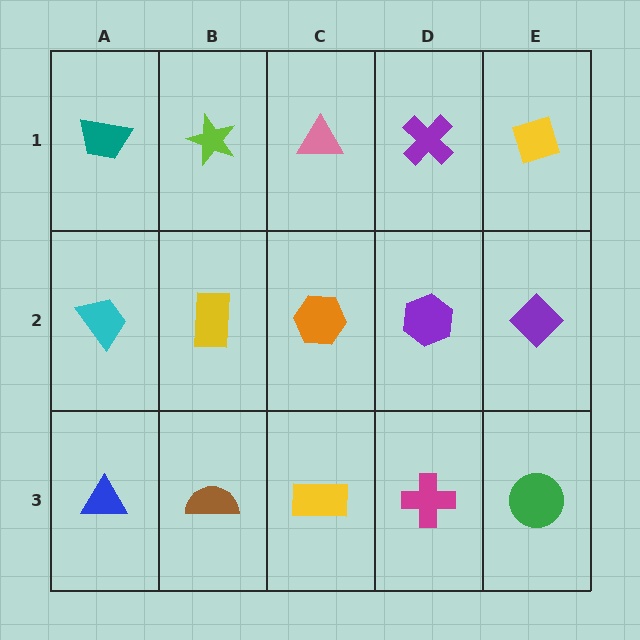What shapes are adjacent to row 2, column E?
A yellow diamond (row 1, column E), a green circle (row 3, column E), a purple hexagon (row 2, column D).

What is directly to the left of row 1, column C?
A lime star.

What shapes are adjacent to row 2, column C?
A pink triangle (row 1, column C), a yellow rectangle (row 3, column C), a yellow rectangle (row 2, column B), a purple hexagon (row 2, column D).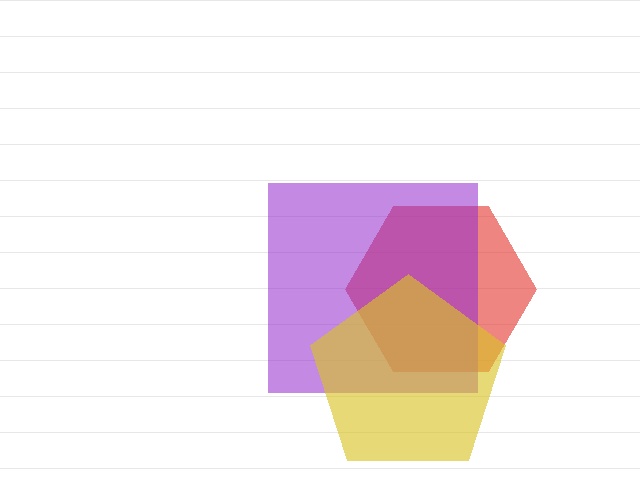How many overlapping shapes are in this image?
There are 3 overlapping shapes in the image.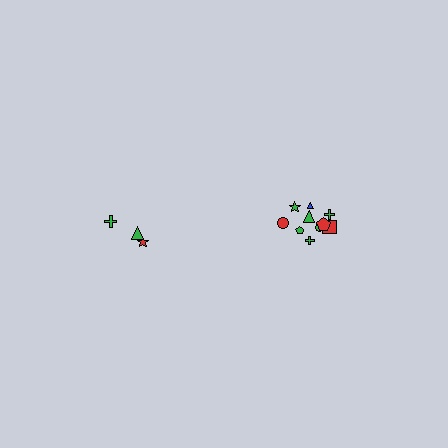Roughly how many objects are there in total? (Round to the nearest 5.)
Roughly 15 objects in total.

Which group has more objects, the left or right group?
The right group.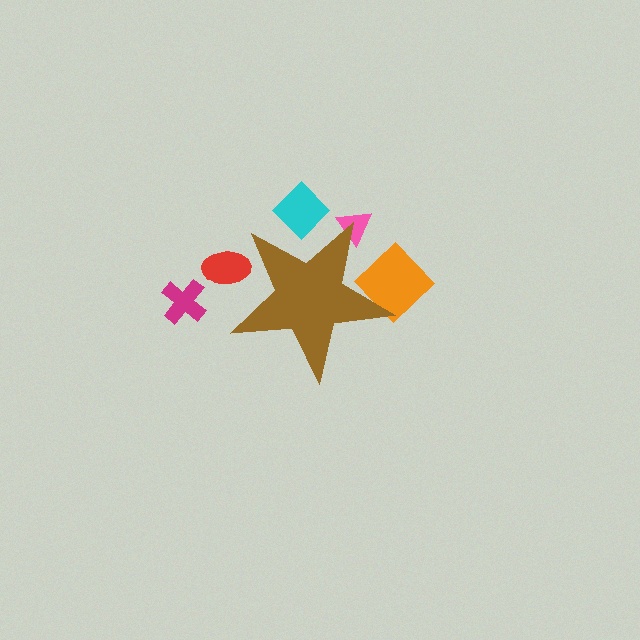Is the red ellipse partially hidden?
Yes, the red ellipse is partially hidden behind the brown star.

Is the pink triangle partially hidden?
Yes, the pink triangle is partially hidden behind the brown star.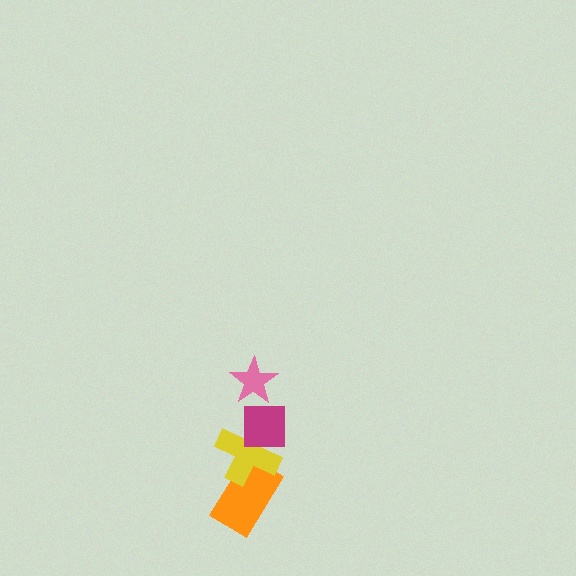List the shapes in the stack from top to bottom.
From top to bottom: the pink star, the magenta square, the yellow cross, the orange rectangle.